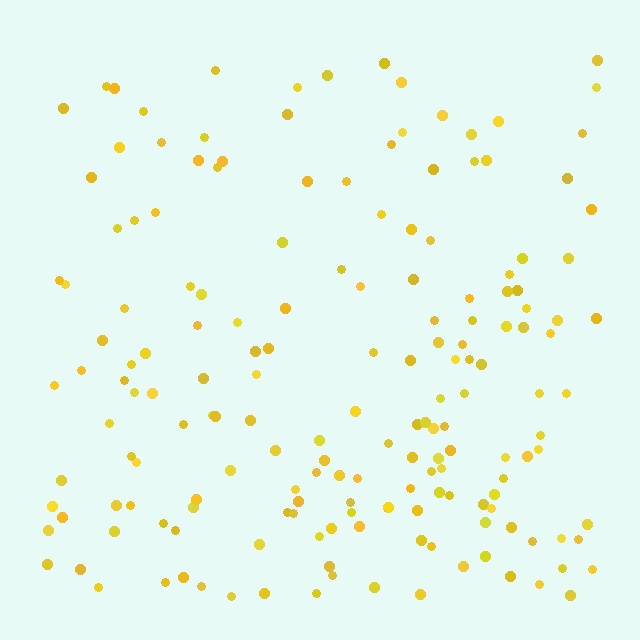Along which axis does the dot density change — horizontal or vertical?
Vertical.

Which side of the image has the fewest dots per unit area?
The top.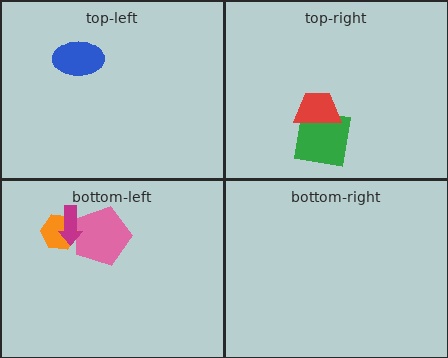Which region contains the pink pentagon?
The bottom-left region.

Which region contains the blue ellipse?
The top-left region.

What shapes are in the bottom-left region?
The pink pentagon, the orange hexagon, the magenta arrow.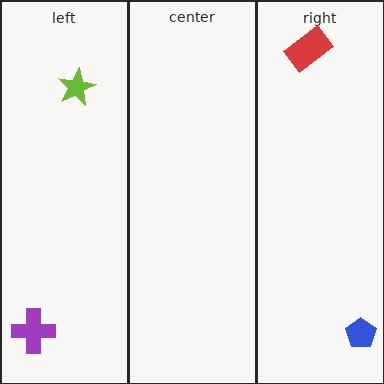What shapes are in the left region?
The lime star, the purple cross.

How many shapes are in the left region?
2.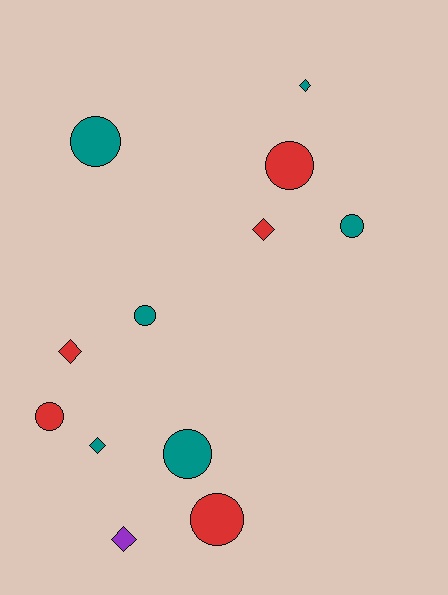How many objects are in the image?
There are 12 objects.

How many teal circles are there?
There are 4 teal circles.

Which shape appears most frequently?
Circle, with 7 objects.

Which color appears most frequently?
Teal, with 6 objects.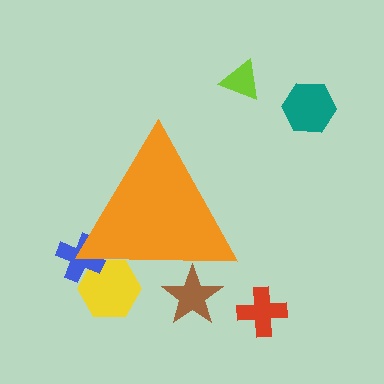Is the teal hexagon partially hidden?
No, the teal hexagon is fully visible.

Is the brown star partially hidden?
Yes, the brown star is partially hidden behind the orange triangle.